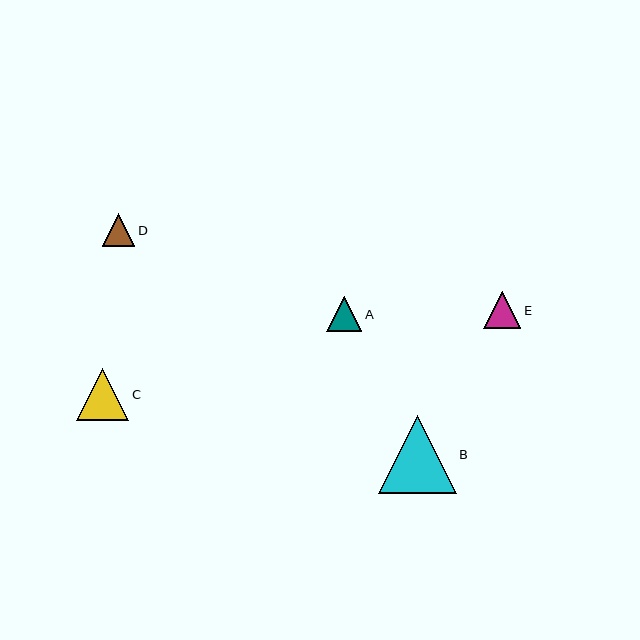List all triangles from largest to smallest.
From largest to smallest: B, C, E, A, D.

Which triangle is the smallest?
Triangle D is the smallest with a size of approximately 33 pixels.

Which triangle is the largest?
Triangle B is the largest with a size of approximately 78 pixels.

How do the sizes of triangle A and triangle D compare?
Triangle A and triangle D are approximately the same size.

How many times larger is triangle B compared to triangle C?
Triangle B is approximately 1.5 times the size of triangle C.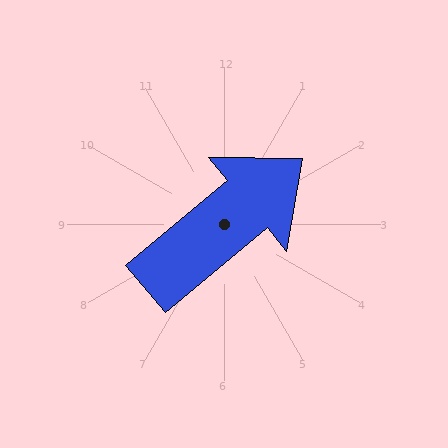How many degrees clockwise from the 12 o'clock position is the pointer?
Approximately 50 degrees.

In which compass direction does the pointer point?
Northeast.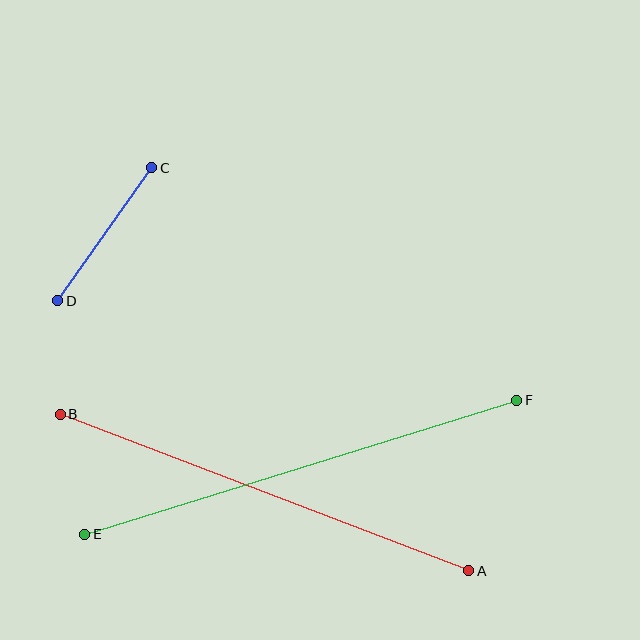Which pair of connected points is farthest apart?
Points E and F are farthest apart.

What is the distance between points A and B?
The distance is approximately 437 pixels.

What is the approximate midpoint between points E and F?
The midpoint is at approximately (301, 467) pixels.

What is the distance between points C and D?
The distance is approximately 163 pixels.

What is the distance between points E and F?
The distance is approximately 452 pixels.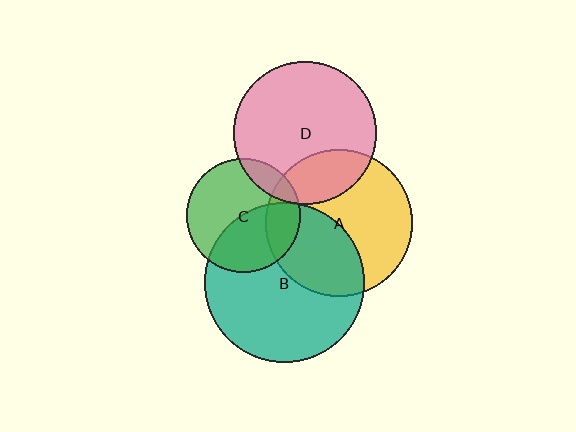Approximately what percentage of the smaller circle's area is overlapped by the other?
Approximately 45%.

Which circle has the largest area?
Circle B (teal).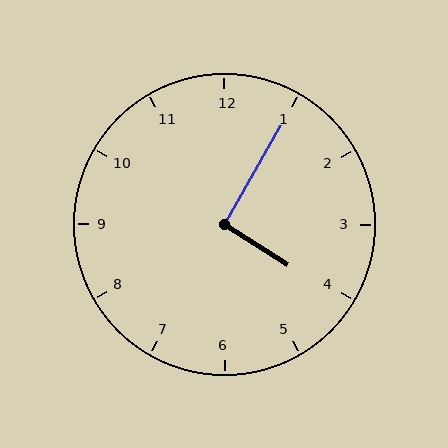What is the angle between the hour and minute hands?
Approximately 92 degrees.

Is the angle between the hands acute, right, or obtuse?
It is right.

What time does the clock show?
4:05.